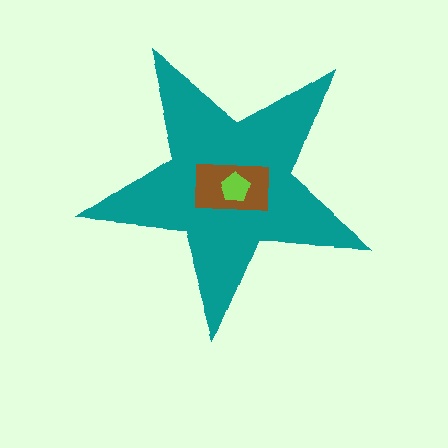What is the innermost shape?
The lime pentagon.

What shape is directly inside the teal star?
The brown rectangle.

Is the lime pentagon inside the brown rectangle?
Yes.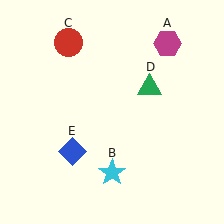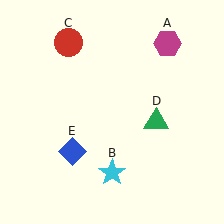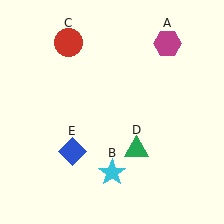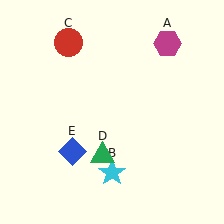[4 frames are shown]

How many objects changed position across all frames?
1 object changed position: green triangle (object D).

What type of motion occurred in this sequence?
The green triangle (object D) rotated clockwise around the center of the scene.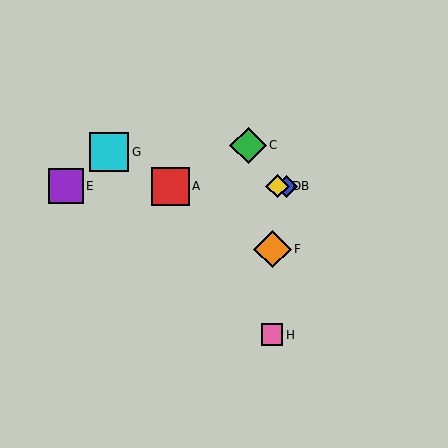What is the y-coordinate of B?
Object B is at y≈186.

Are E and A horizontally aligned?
Yes, both are at y≈186.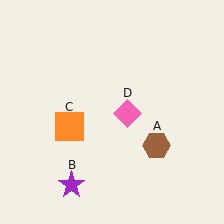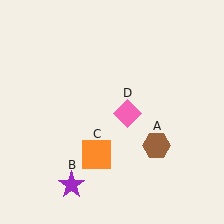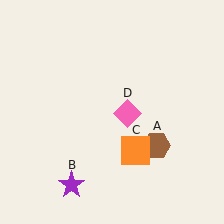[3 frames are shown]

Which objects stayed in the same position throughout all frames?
Brown hexagon (object A) and purple star (object B) and pink diamond (object D) remained stationary.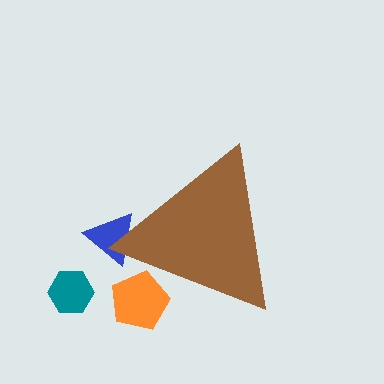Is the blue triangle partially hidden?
Yes, the blue triangle is partially hidden behind the brown triangle.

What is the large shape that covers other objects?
A brown triangle.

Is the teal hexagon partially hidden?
No, the teal hexagon is fully visible.